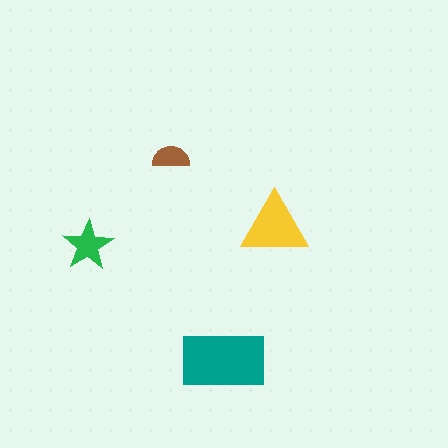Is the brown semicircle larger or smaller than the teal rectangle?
Smaller.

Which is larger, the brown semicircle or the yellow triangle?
The yellow triangle.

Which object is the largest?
The teal rectangle.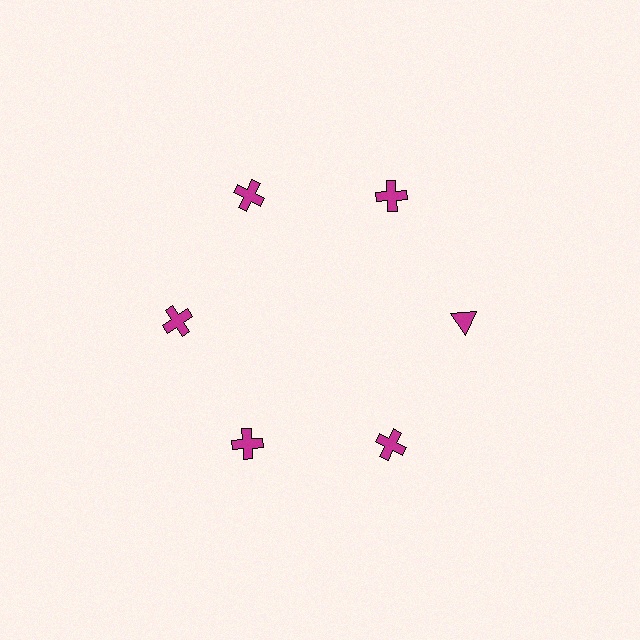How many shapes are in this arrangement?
There are 6 shapes arranged in a ring pattern.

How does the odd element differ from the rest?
It has a different shape: triangle instead of cross.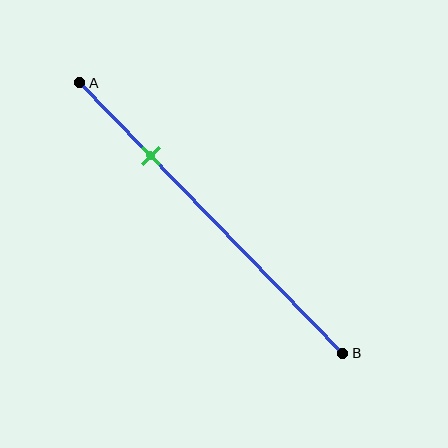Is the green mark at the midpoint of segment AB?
No, the mark is at about 25% from A, not at the 50% midpoint.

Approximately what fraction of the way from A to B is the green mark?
The green mark is approximately 25% of the way from A to B.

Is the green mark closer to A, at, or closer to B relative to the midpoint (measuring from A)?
The green mark is closer to point A than the midpoint of segment AB.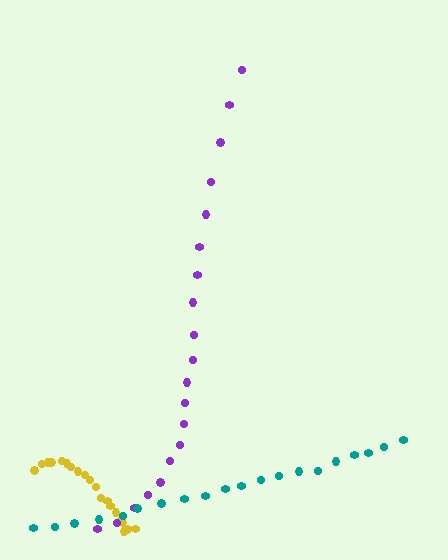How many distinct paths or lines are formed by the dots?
There are 3 distinct paths.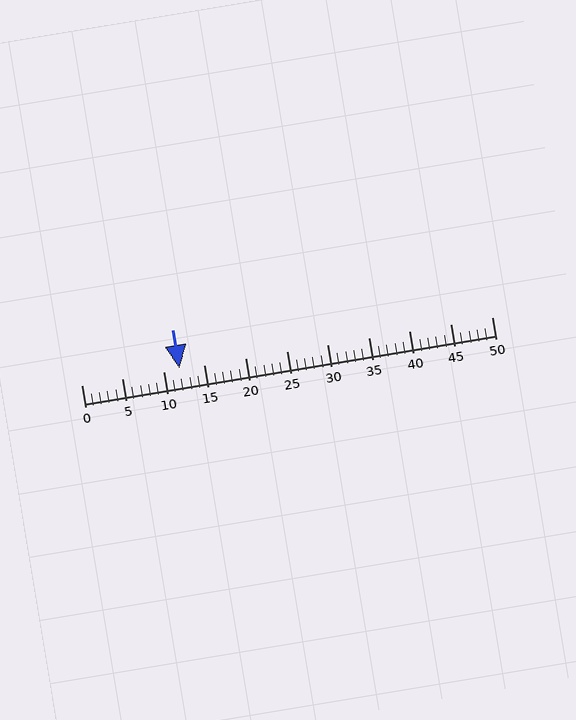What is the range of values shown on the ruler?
The ruler shows values from 0 to 50.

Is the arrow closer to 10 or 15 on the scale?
The arrow is closer to 10.